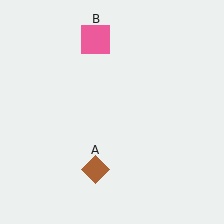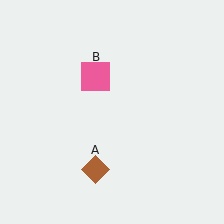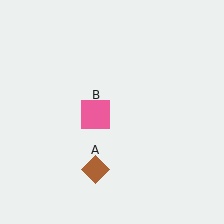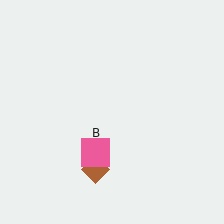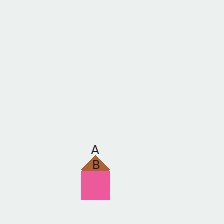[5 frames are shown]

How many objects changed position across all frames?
1 object changed position: pink square (object B).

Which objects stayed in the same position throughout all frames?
Brown diamond (object A) remained stationary.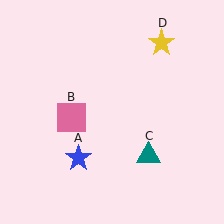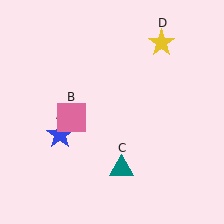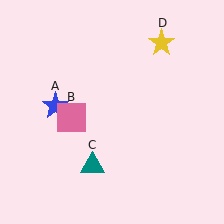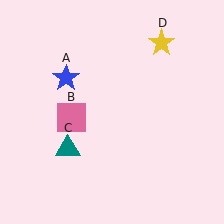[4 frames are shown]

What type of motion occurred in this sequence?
The blue star (object A), teal triangle (object C) rotated clockwise around the center of the scene.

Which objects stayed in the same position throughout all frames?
Pink square (object B) and yellow star (object D) remained stationary.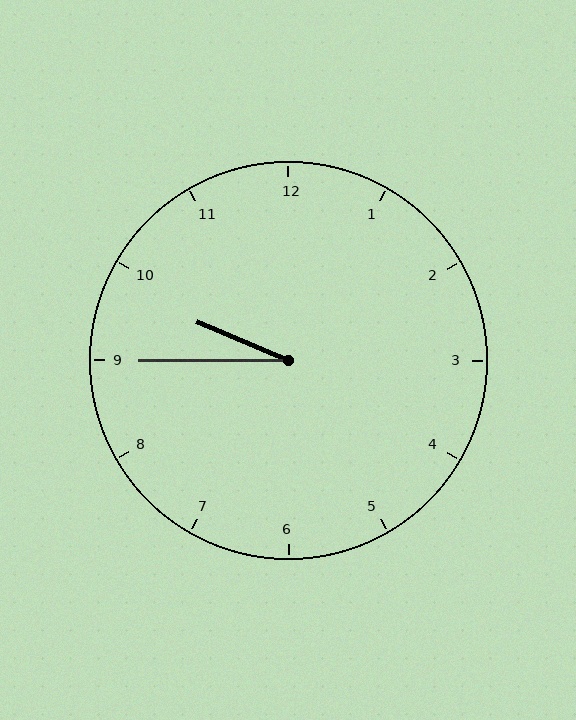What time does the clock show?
9:45.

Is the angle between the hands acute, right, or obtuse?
It is acute.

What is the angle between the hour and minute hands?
Approximately 22 degrees.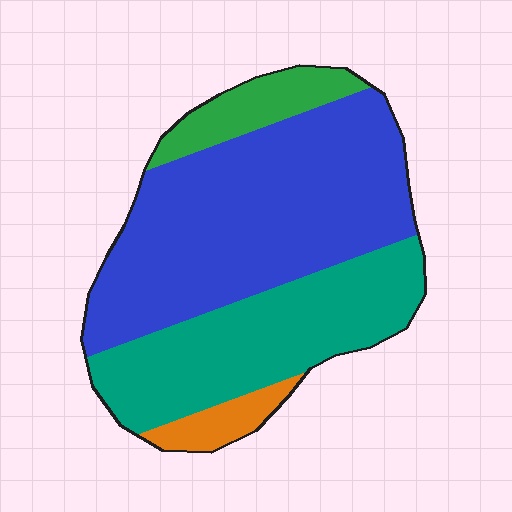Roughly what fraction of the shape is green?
Green takes up about one tenth (1/10) of the shape.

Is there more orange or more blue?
Blue.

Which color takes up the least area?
Orange, at roughly 5%.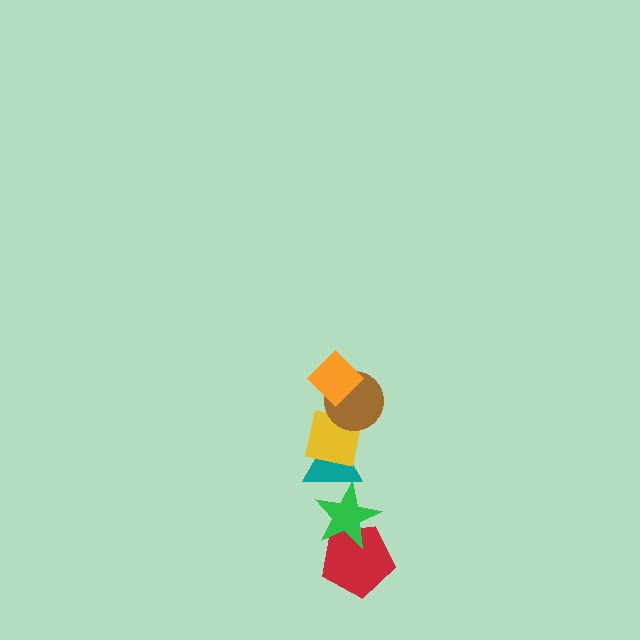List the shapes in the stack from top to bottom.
From top to bottom: the orange diamond, the brown circle, the yellow square, the teal triangle, the green star, the red pentagon.